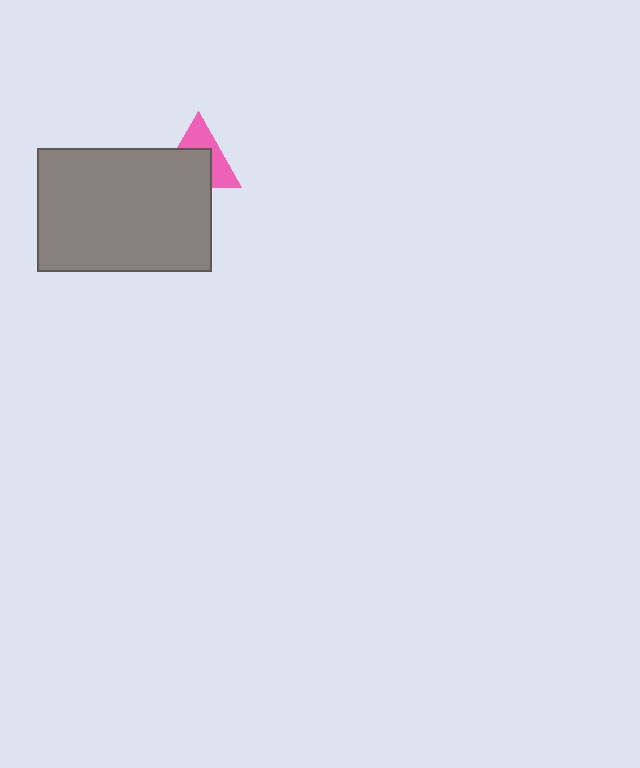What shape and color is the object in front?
The object in front is a gray rectangle.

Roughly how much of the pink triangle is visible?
About half of it is visible (roughly 46%).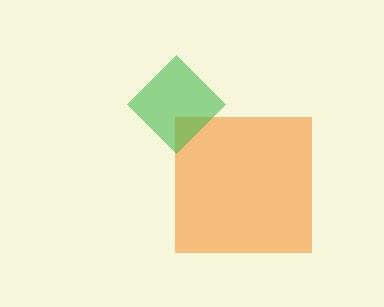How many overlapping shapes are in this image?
There are 2 overlapping shapes in the image.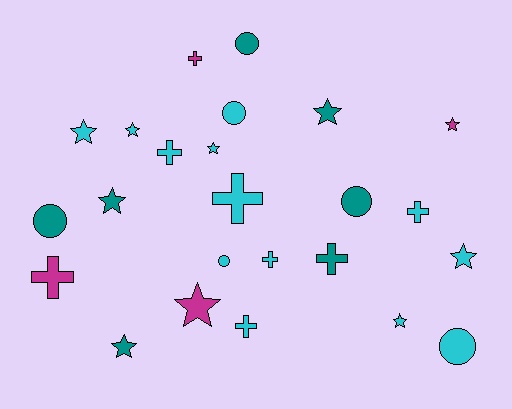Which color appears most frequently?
Cyan, with 13 objects.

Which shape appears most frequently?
Star, with 10 objects.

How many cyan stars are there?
There are 5 cyan stars.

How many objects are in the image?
There are 24 objects.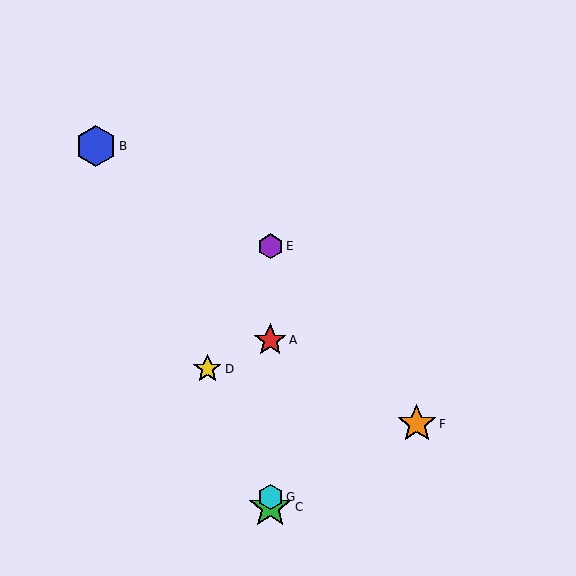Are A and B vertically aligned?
No, A is at x≈270 and B is at x≈96.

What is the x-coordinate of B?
Object B is at x≈96.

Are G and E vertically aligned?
Yes, both are at x≈270.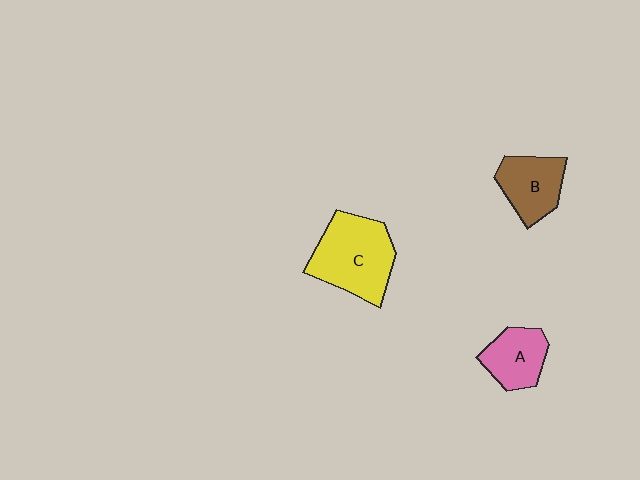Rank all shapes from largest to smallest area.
From largest to smallest: C (yellow), B (brown), A (pink).